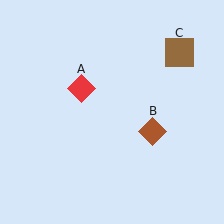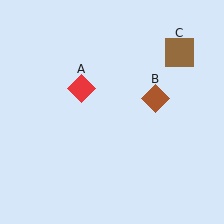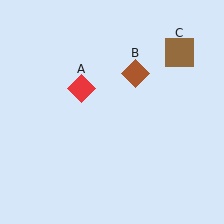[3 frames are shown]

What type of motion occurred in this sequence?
The brown diamond (object B) rotated counterclockwise around the center of the scene.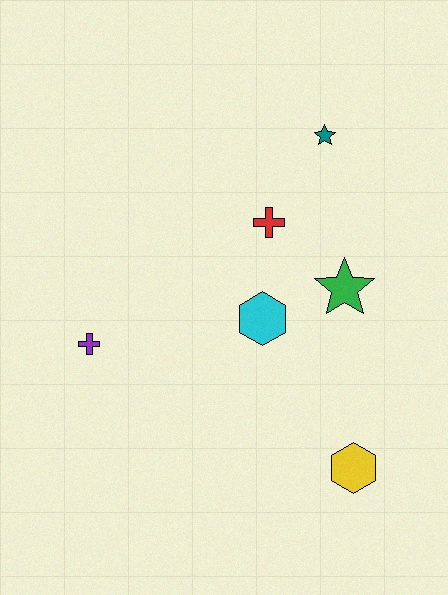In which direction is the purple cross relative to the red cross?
The purple cross is to the left of the red cross.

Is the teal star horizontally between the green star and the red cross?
Yes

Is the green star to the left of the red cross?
No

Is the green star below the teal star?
Yes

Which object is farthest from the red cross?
The yellow hexagon is farthest from the red cross.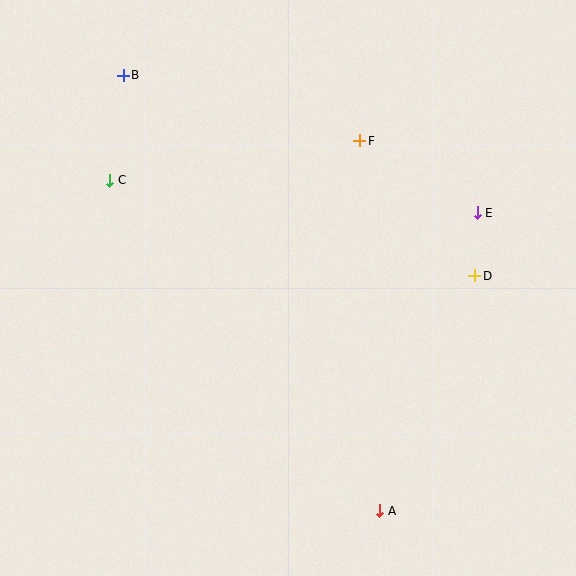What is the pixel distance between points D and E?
The distance between D and E is 63 pixels.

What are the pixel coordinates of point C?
Point C is at (110, 180).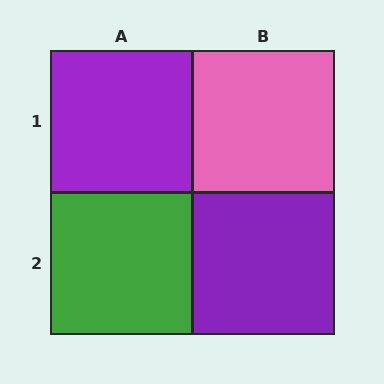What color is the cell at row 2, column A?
Green.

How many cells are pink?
1 cell is pink.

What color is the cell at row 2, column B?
Purple.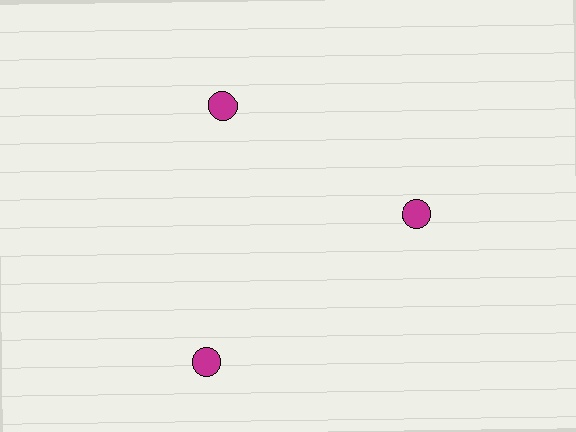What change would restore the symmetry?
The symmetry would be restored by moving it inward, back onto the ring so that all 3 circles sit at equal angles and equal distance from the center.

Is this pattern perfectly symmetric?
No. The 3 magenta circles are arranged in a ring, but one element near the 7 o'clock position is pushed outward from the center, breaking the 3-fold rotational symmetry.